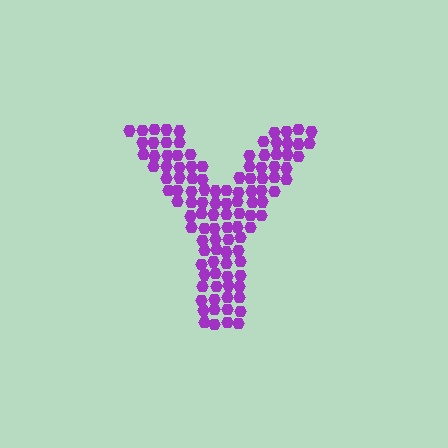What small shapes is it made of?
It is made of small hexagons.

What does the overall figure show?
The overall figure shows the letter Y.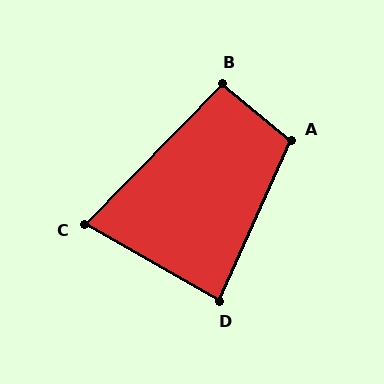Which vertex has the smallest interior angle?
C, at approximately 75 degrees.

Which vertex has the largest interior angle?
A, at approximately 105 degrees.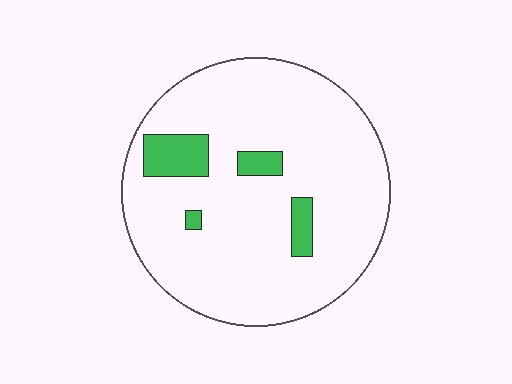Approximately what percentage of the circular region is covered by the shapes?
Approximately 10%.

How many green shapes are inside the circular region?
4.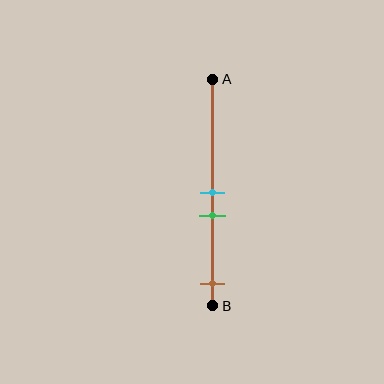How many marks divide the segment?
There are 3 marks dividing the segment.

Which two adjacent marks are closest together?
The cyan and green marks are the closest adjacent pair.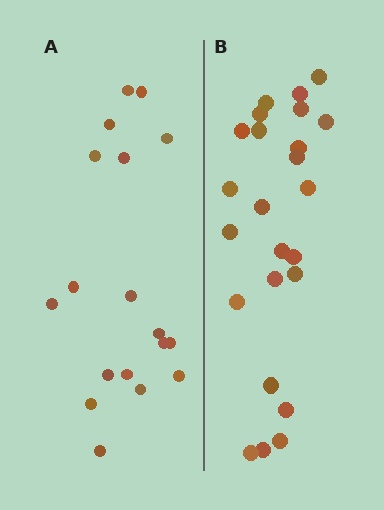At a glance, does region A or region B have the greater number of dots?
Region B (the right region) has more dots.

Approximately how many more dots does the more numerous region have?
Region B has about 6 more dots than region A.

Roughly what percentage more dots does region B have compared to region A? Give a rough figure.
About 35% more.